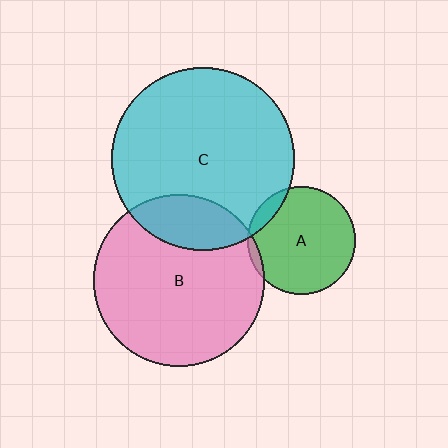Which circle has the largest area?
Circle C (cyan).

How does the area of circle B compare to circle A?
Approximately 2.5 times.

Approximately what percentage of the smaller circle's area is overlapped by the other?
Approximately 20%.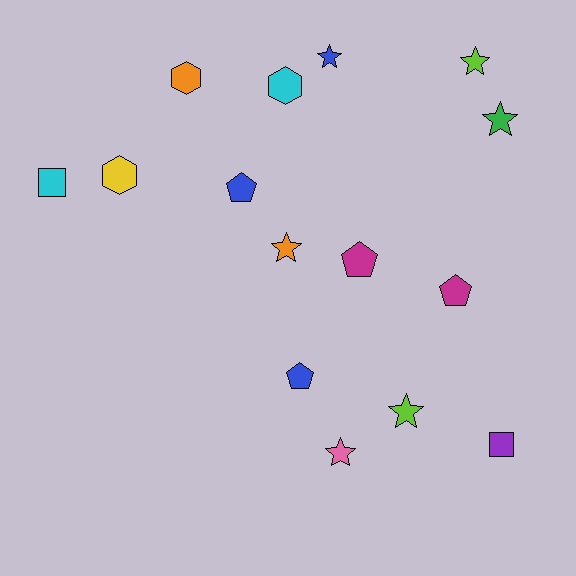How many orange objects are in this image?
There are 2 orange objects.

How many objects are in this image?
There are 15 objects.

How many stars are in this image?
There are 6 stars.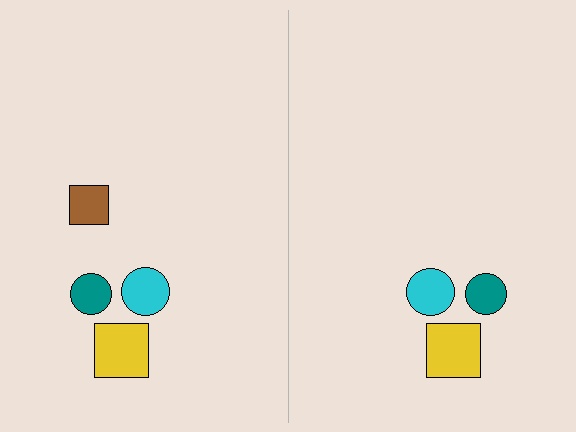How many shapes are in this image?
There are 7 shapes in this image.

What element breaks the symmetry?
A brown square is missing from the right side.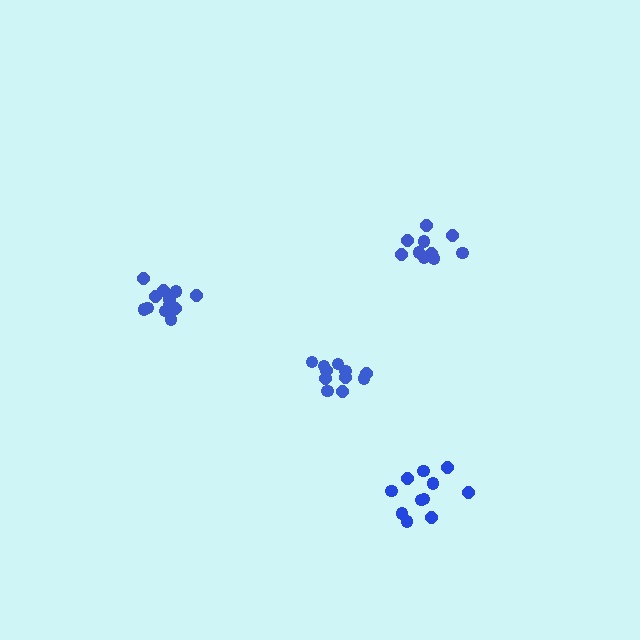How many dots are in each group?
Group 1: 11 dots, Group 2: 10 dots, Group 3: 12 dots, Group 4: 11 dots (44 total).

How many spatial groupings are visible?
There are 4 spatial groupings.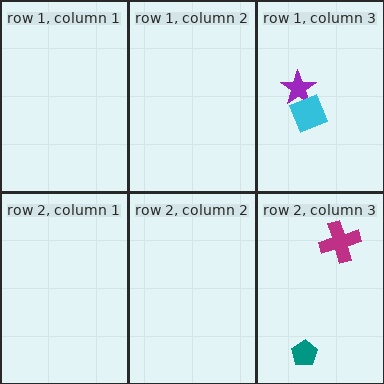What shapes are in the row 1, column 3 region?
The purple star, the cyan square.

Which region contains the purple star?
The row 1, column 3 region.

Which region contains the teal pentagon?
The row 2, column 3 region.